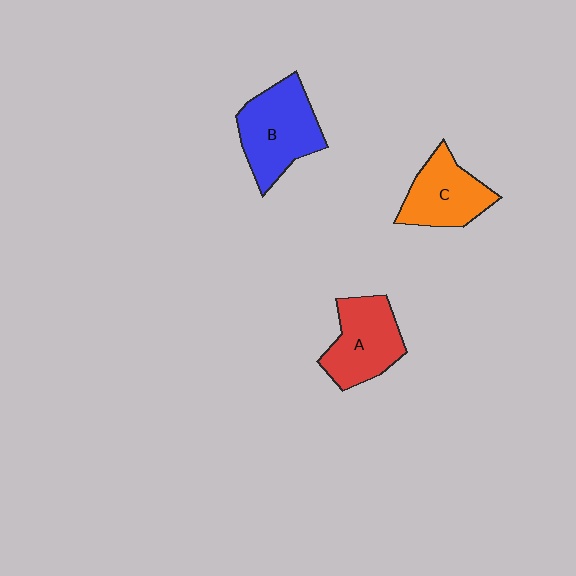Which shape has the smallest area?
Shape C (orange).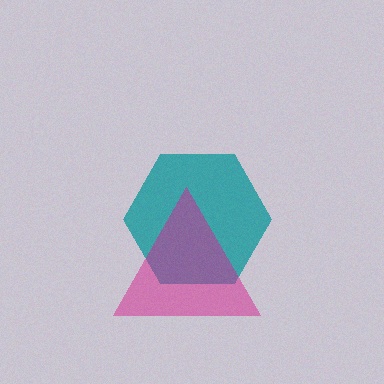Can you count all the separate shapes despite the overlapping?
Yes, there are 2 separate shapes.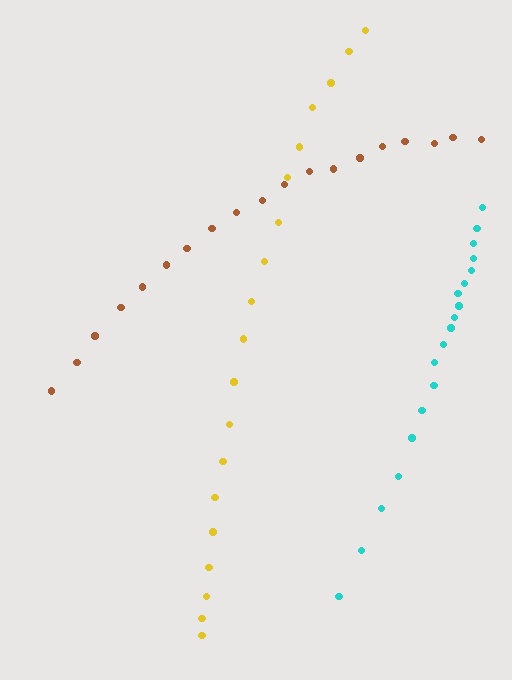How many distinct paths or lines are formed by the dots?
There are 3 distinct paths.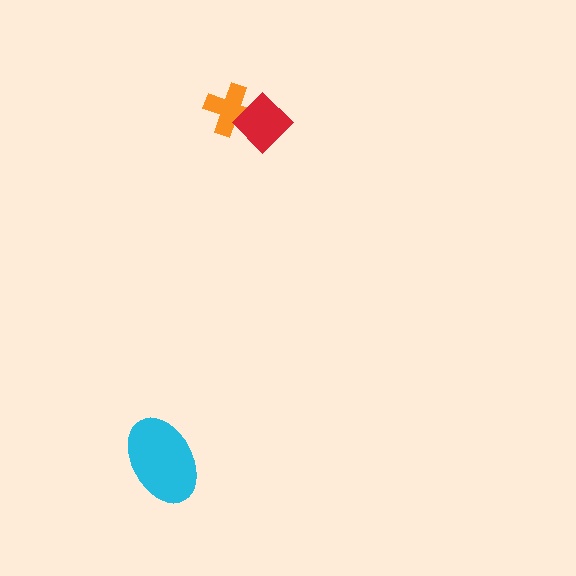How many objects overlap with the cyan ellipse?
0 objects overlap with the cyan ellipse.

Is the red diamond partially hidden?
No, no other shape covers it.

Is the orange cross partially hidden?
Yes, it is partially covered by another shape.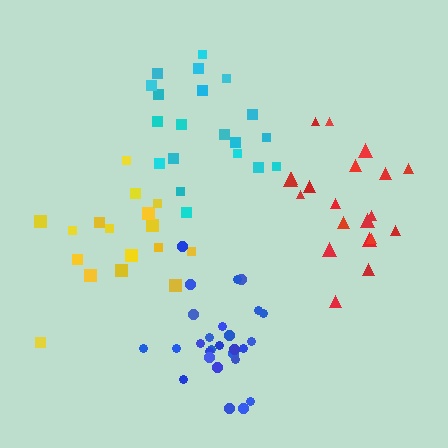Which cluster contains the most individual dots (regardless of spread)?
Blue (27).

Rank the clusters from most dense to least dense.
blue, cyan, red, yellow.